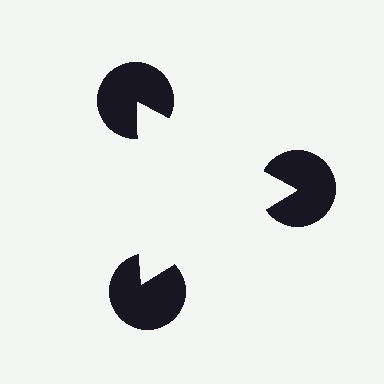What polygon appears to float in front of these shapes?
An illusory triangle — its edges are inferred from the aligned wedge cuts in the pac-man discs, not physically drawn.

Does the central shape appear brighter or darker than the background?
It typically appears slightly brighter than the background, even though no actual brightness change is drawn.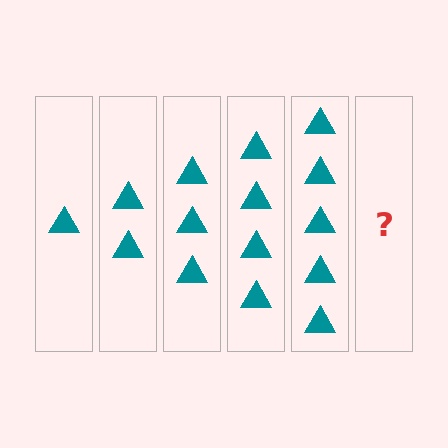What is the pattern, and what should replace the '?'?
The pattern is that each step adds one more triangle. The '?' should be 6 triangles.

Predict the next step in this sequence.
The next step is 6 triangles.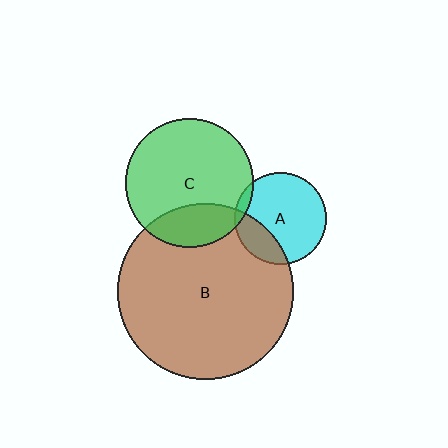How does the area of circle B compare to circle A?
Approximately 3.7 times.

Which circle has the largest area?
Circle B (brown).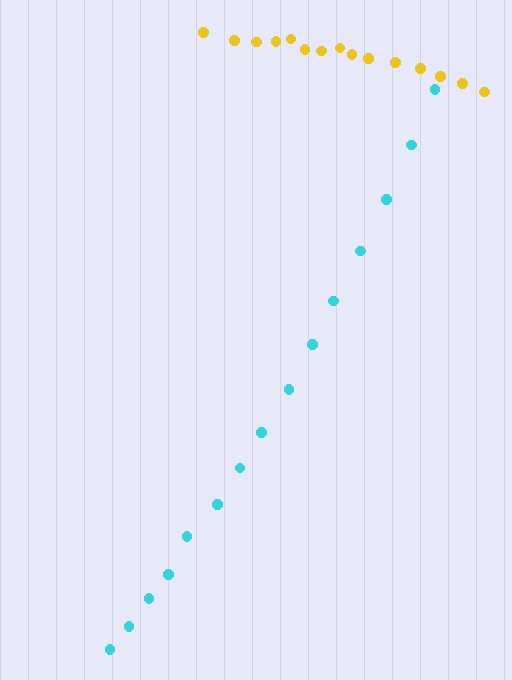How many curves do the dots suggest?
There are 2 distinct paths.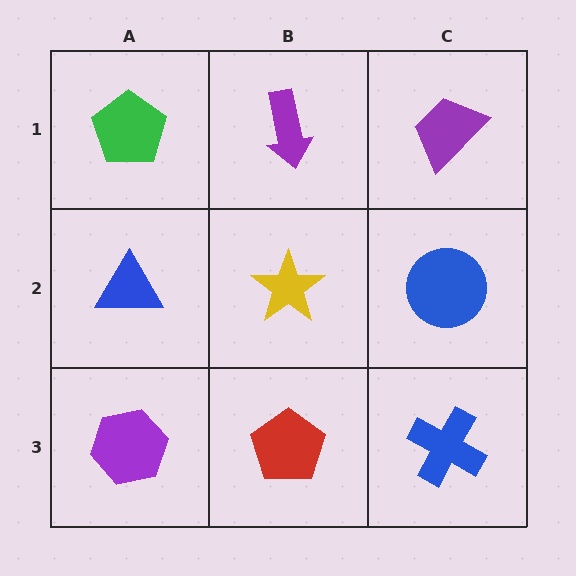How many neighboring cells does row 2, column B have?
4.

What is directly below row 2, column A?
A purple hexagon.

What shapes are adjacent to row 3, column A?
A blue triangle (row 2, column A), a red pentagon (row 3, column B).